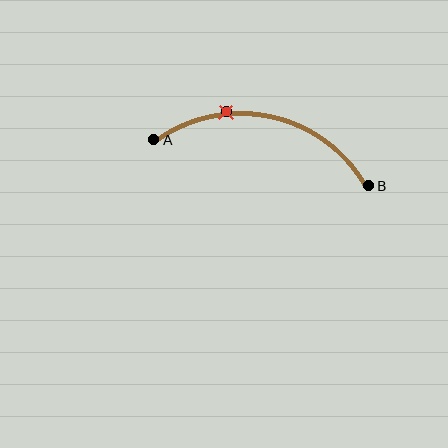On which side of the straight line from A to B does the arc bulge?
The arc bulges above the straight line connecting A and B.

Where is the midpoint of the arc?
The arc midpoint is the point on the curve farthest from the straight line joining A and B. It sits above that line.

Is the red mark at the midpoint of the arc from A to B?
No. The red mark lies on the arc but is closer to endpoint A. The arc midpoint would be at the point on the curve equidistant along the arc from both A and B.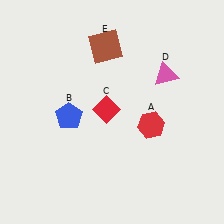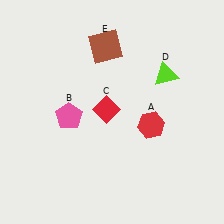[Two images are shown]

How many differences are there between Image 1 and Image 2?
There are 2 differences between the two images.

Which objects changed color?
B changed from blue to pink. D changed from pink to lime.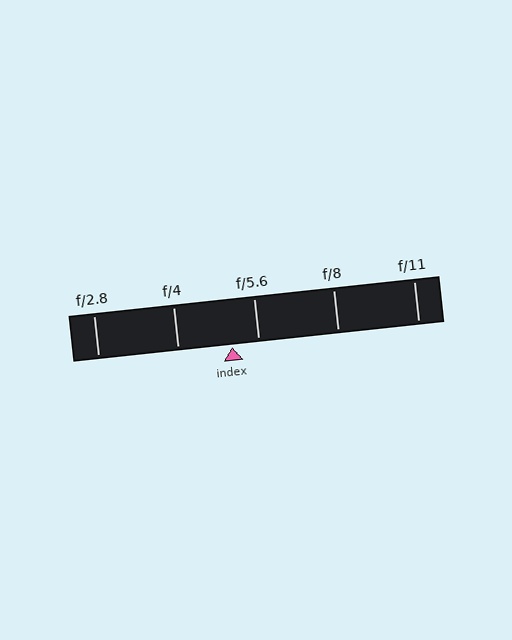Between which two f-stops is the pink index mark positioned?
The index mark is between f/4 and f/5.6.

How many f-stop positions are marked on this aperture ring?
There are 5 f-stop positions marked.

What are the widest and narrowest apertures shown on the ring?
The widest aperture shown is f/2.8 and the narrowest is f/11.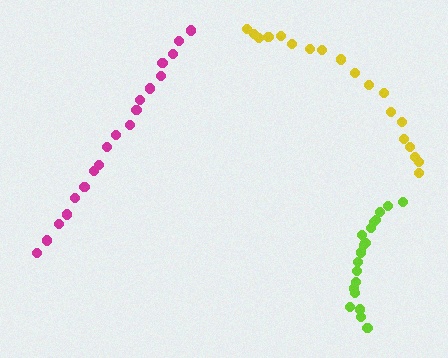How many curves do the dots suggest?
There are 3 distinct paths.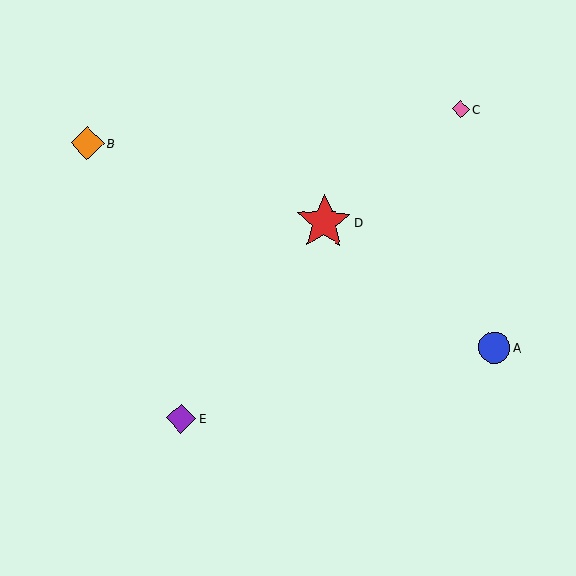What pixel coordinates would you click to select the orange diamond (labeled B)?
Click at (87, 143) to select the orange diamond B.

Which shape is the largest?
The red star (labeled D) is the largest.